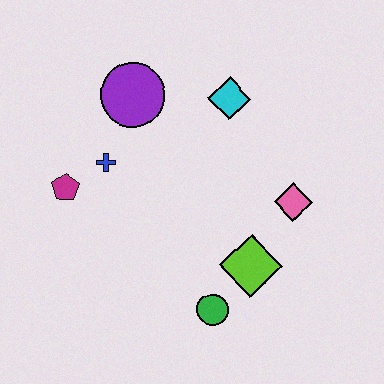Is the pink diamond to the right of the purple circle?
Yes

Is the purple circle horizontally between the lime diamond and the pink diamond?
No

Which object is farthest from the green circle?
The purple circle is farthest from the green circle.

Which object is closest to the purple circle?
The blue cross is closest to the purple circle.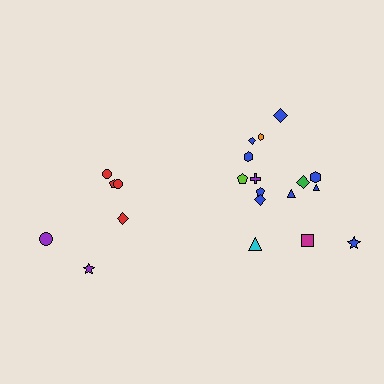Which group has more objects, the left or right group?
The right group.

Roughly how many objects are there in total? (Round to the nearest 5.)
Roughly 20 objects in total.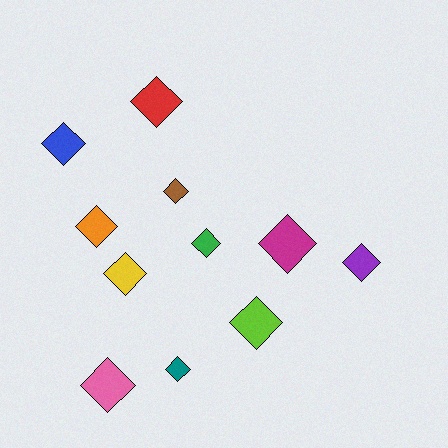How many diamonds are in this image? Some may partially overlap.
There are 11 diamonds.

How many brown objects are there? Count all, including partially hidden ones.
There is 1 brown object.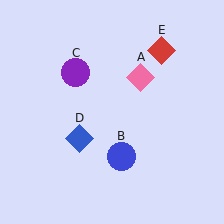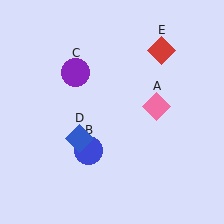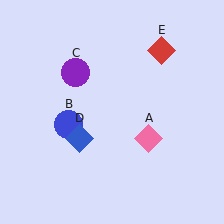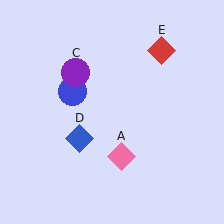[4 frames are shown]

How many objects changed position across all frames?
2 objects changed position: pink diamond (object A), blue circle (object B).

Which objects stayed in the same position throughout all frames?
Purple circle (object C) and blue diamond (object D) and red diamond (object E) remained stationary.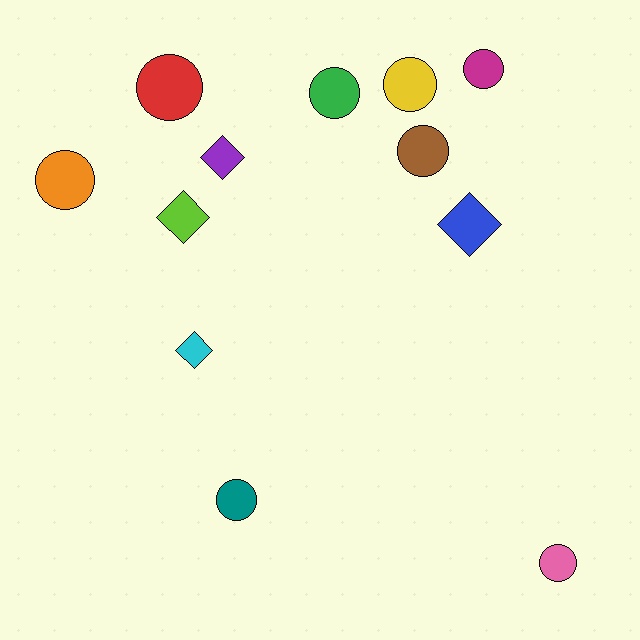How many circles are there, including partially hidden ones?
There are 8 circles.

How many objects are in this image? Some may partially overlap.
There are 12 objects.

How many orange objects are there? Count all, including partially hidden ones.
There is 1 orange object.